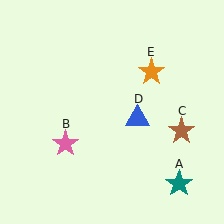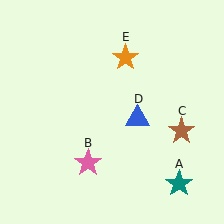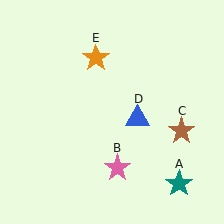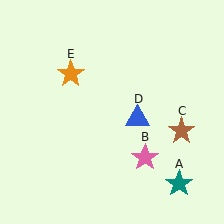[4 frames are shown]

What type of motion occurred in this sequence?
The pink star (object B), orange star (object E) rotated counterclockwise around the center of the scene.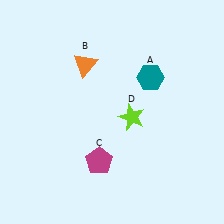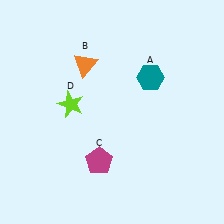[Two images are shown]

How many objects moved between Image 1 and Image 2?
1 object moved between the two images.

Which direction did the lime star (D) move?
The lime star (D) moved left.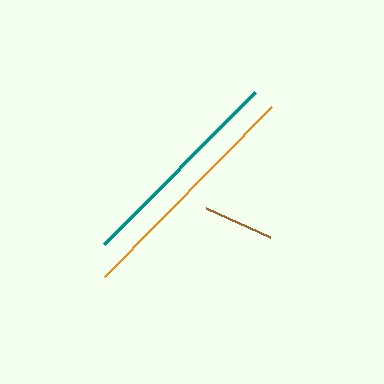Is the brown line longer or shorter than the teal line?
The teal line is longer than the brown line.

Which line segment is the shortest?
The brown line is the shortest at approximately 70 pixels.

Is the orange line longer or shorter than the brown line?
The orange line is longer than the brown line.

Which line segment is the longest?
The orange line is the longest at approximately 239 pixels.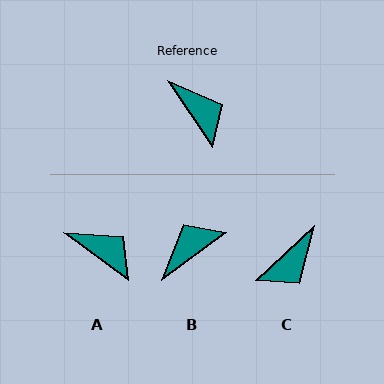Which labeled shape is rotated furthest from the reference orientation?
B, about 93 degrees away.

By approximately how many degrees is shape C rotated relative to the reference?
Approximately 80 degrees clockwise.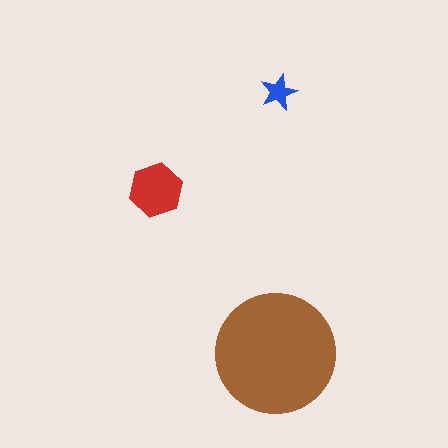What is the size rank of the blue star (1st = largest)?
3rd.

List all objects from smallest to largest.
The blue star, the red hexagon, the brown circle.